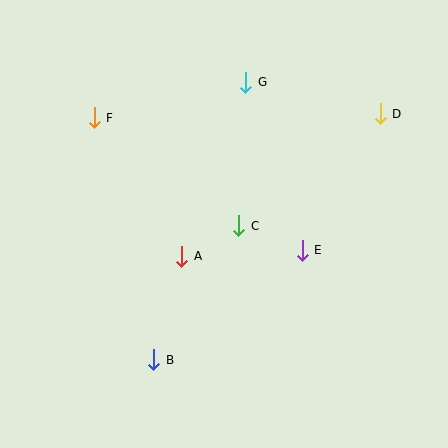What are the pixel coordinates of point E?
Point E is at (302, 250).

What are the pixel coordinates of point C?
Point C is at (239, 226).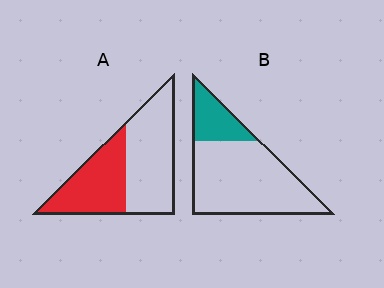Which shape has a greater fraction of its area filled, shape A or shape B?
Shape A.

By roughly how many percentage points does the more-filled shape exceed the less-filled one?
By roughly 20 percentage points (A over B).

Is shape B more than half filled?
No.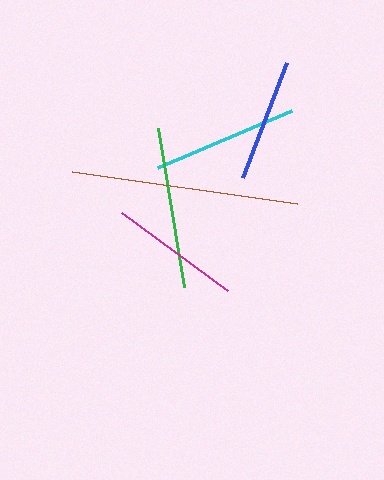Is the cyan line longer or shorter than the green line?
The green line is longer than the cyan line.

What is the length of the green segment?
The green segment is approximately 162 pixels long.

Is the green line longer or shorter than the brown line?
The brown line is longer than the green line.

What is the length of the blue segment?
The blue segment is approximately 123 pixels long.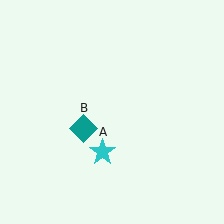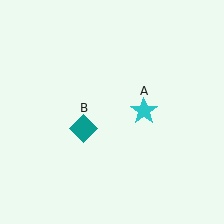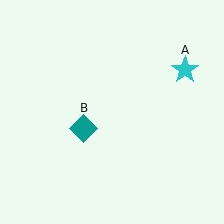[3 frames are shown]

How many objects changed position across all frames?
1 object changed position: cyan star (object A).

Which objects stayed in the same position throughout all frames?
Teal diamond (object B) remained stationary.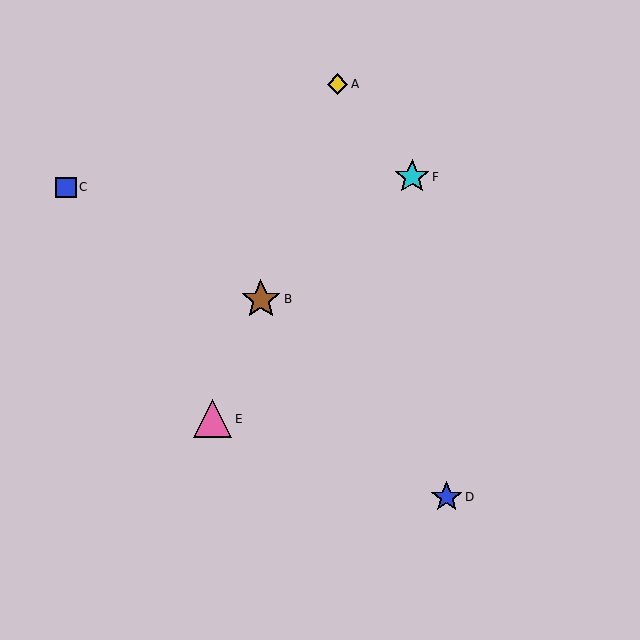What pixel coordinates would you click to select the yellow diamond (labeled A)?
Click at (338, 84) to select the yellow diamond A.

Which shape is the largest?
The brown star (labeled B) is the largest.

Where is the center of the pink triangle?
The center of the pink triangle is at (213, 419).